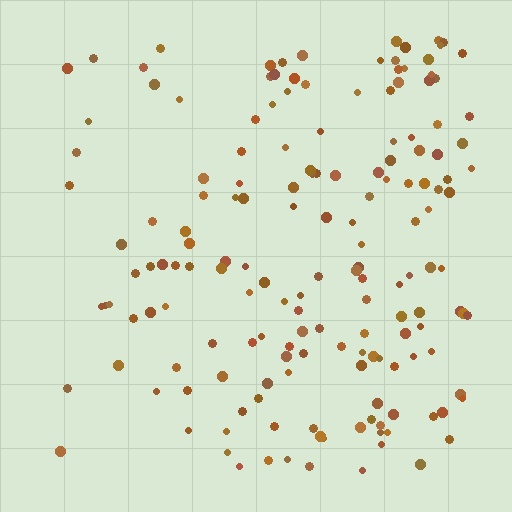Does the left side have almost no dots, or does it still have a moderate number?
Still a moderate number, just noticeably fewer than the right.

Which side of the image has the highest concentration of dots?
The right.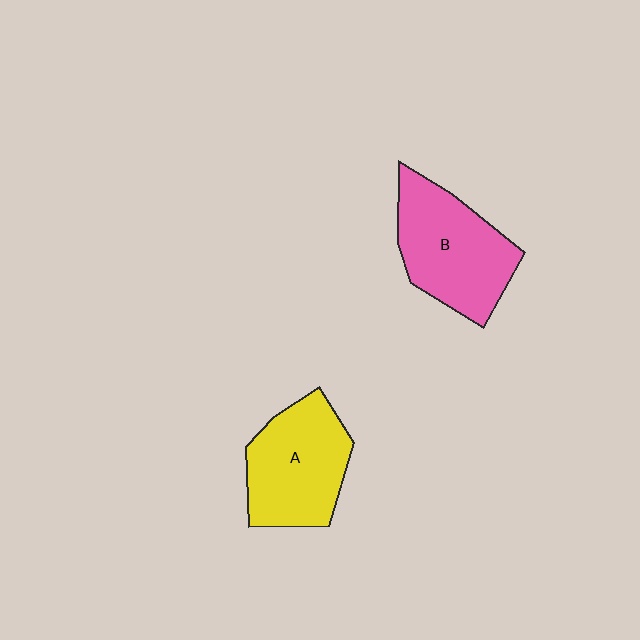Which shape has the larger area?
Shape B (pink).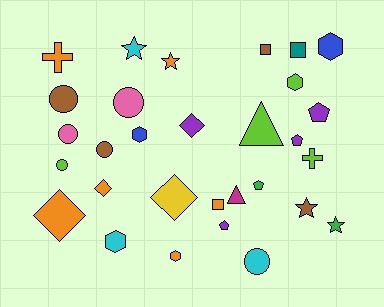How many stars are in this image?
There are 4 stars.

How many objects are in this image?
There are 30 objects.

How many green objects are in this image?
There are 2 green objects.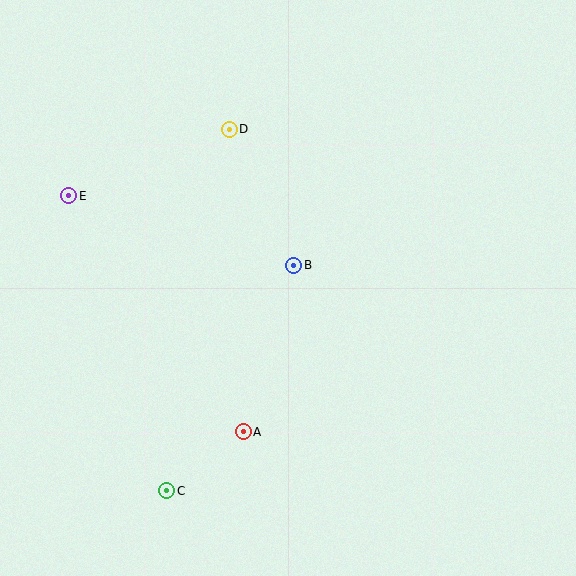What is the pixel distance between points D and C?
The distance between D and C is 367 pixels.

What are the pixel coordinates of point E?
Point E is at (69, 196).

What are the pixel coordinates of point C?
Point C is at (167, 491).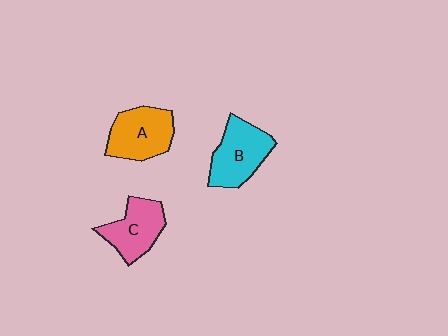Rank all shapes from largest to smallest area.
From largest to smallest: B (cyan), A (orange), C (pink).